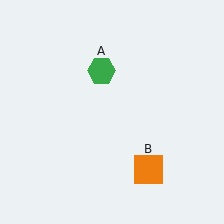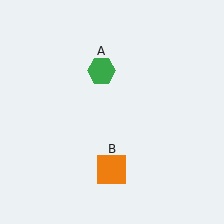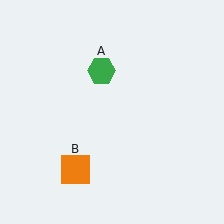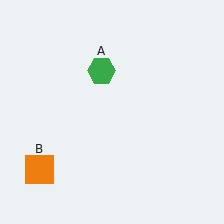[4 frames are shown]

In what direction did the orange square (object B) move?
The orange square (object B) moved left.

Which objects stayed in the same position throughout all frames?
Green hexagon (object A) remained stationary.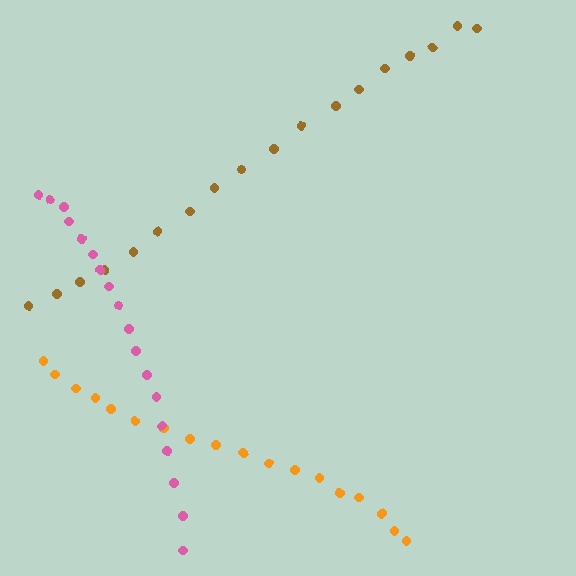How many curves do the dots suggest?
There are 3 distinct paths.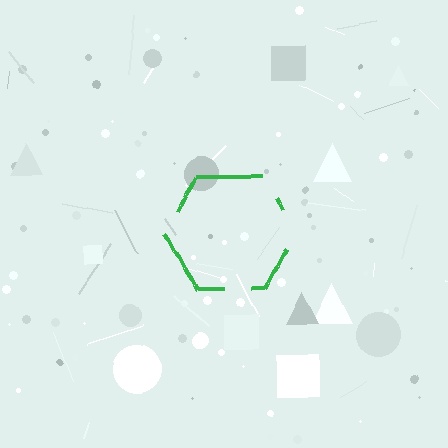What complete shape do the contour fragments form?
The contour fragments form a hexagon.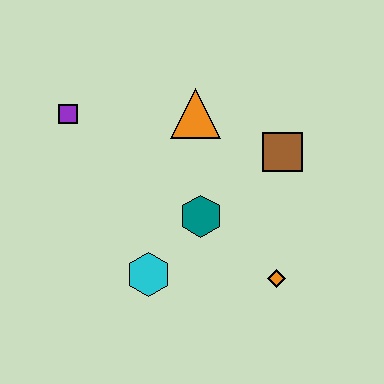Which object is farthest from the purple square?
The orange diamond is farthest from the purple square.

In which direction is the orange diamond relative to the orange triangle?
The orange diamond is below the orange triangle.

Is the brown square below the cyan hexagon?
No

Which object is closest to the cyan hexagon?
The teal hexagon is closest to the cyan hexagon.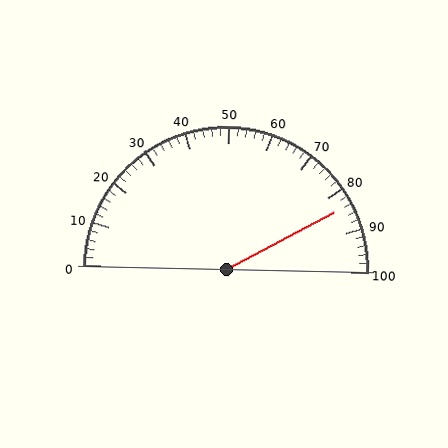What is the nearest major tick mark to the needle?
The nearest major tick mark is 80.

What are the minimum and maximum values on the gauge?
The gauge ranges from 0 to 100.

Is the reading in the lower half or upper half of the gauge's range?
The reading is in the upper half of the range (0 to 100).